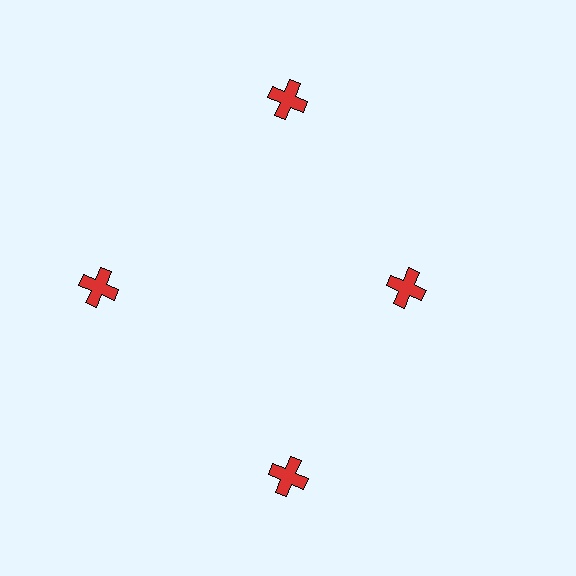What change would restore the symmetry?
The symmetry would be restored by moving it outward, back onto the ring so that all 4 crosses sit at equal angles and equal distance from the center.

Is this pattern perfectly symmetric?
No. The 4 red crosses are arranged in a ring, but one element near the 3 o'clock position is pulled inward toward the center, breaking the 4-fold rotational symmetry.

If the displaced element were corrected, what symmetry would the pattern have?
It would have 4-fold rotational symmetry — the pattern would map onto itself every 90 degrees.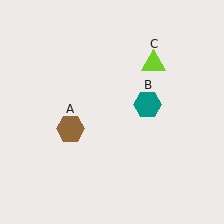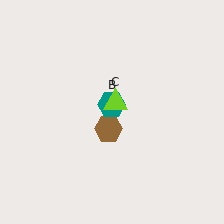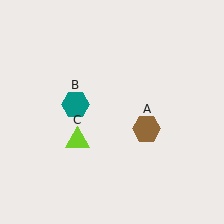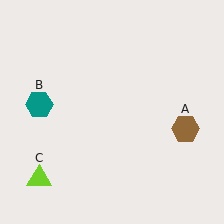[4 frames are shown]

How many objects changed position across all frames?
3 objects changed position: brown hexagon (object A), teal hexagon (object B), lime triangle (object C).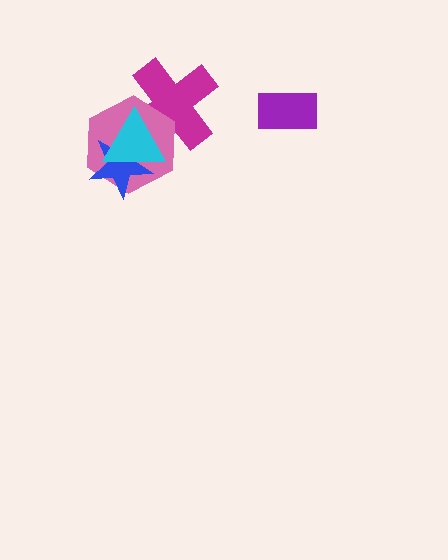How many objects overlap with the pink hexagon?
3 objects overlap with the pink hexagon.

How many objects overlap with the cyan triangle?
3 objects overlap with the cyan triangle.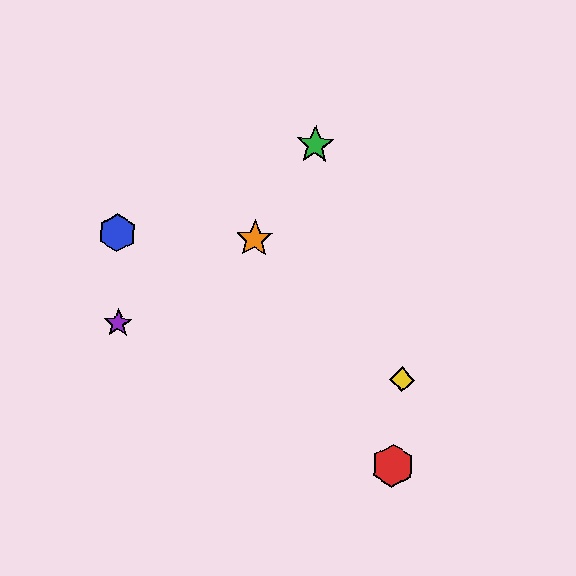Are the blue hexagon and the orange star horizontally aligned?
Yes, both are at y≈233.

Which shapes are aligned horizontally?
The blue hexagon, the orange star are aligned horizontally.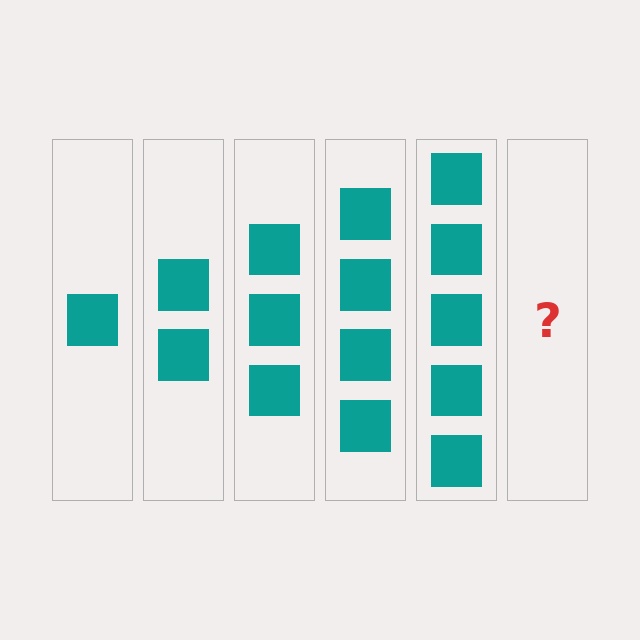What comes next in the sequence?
The next element should be 6 squares.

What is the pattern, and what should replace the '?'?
The pattern is that each step adds one more square. The '?' should be 6 squares.